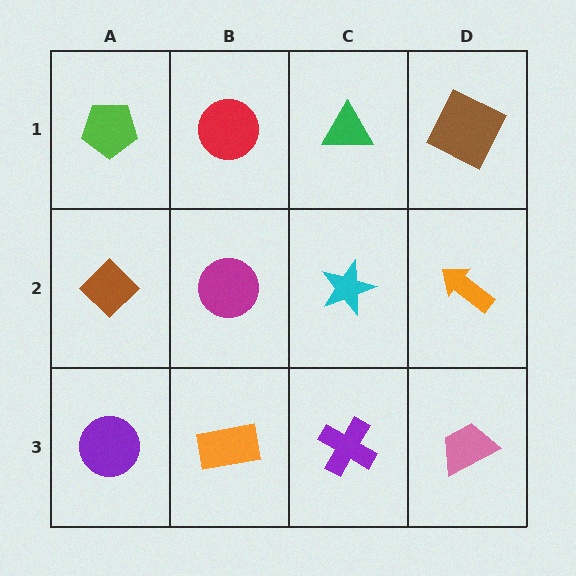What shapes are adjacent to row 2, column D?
A brown square (row 1, column D), a pink trapezoid (row 3, column D), a cyan star (row 2, column C).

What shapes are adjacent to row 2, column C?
A green triangle (row 1, column C), a purple cross (row 3, column C), a magenta circle (row 2, column B), an orange arrow (row 2, column D).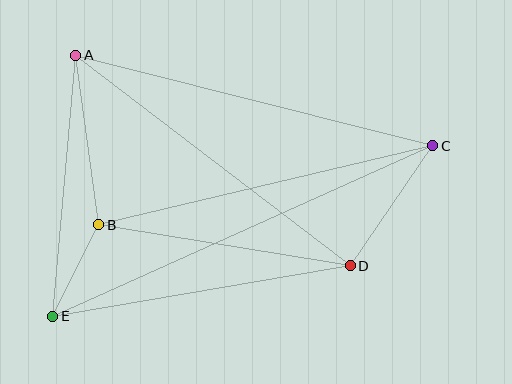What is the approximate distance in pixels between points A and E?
The distance between A and E is approximately 262 pixels.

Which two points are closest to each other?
Points B and E are closest to each other.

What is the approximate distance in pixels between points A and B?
The distance between A and B is approximately 171 pixels.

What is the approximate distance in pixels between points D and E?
The distance between D and E is approximately 302 pixels.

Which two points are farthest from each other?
Points C and E are farthest from each other.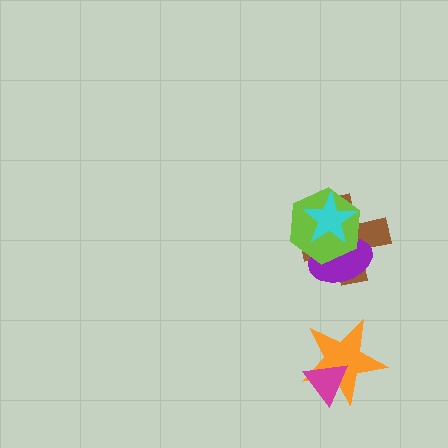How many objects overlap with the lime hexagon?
3 objects overlap with the lime hexagon.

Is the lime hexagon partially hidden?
Yes, it is partially covered by another shape.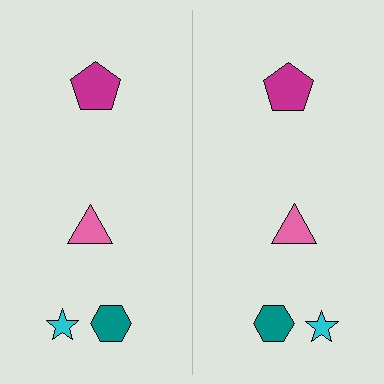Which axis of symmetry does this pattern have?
The pattern has a vertical axis of symmetry running through the center of the image.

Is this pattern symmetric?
Yes, this pattern has bilateral (reflection) symmetry.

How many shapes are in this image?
There are 8 shapes in this image.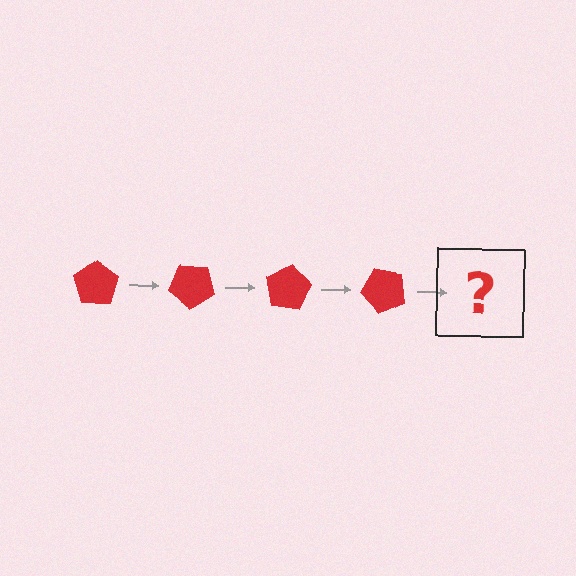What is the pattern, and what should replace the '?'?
The pattern is that the pentagon rotates 40 degrees each step. The '?' should be a red pentagon rotated 160 degrees.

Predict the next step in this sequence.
The next step is a red pentagon rotated 160 degrees.